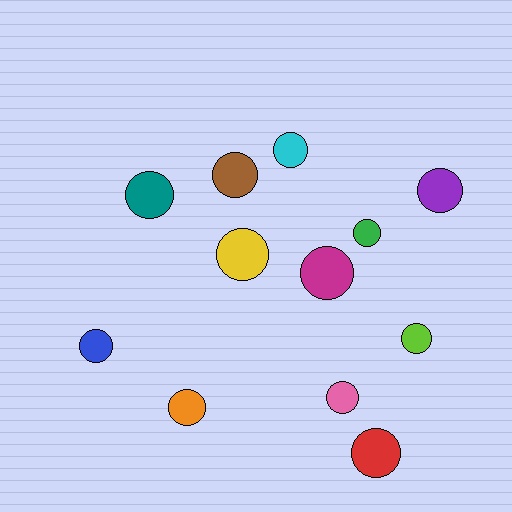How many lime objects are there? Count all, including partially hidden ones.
There is 1 lime object.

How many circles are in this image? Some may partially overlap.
There are 12 circles.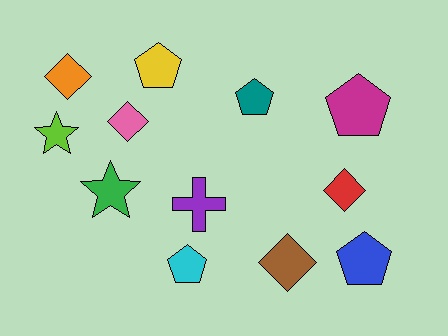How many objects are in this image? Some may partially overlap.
There are 12 objects.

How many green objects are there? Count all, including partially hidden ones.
There is 1 green object.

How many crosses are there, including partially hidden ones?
There is 1 cross.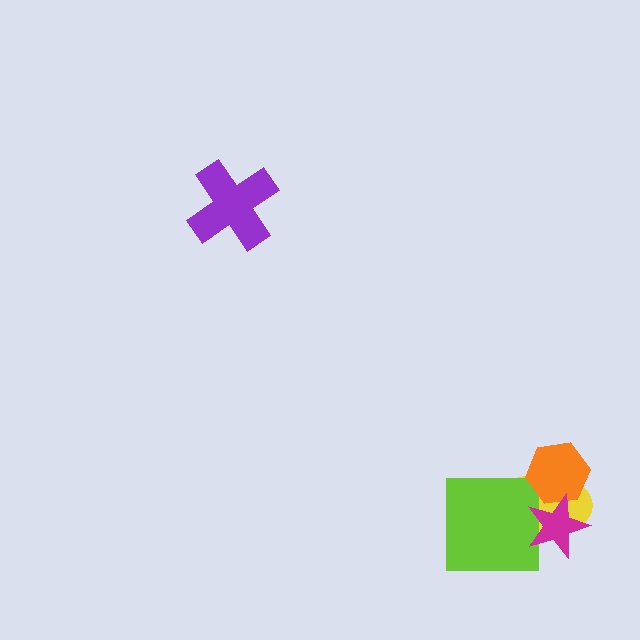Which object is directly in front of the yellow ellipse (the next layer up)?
The lime square is directly in front of the yellow ellipse.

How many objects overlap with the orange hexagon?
2 objects overlap with the orange hexagon.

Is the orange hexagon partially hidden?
Yes, it is partially covered by another shape.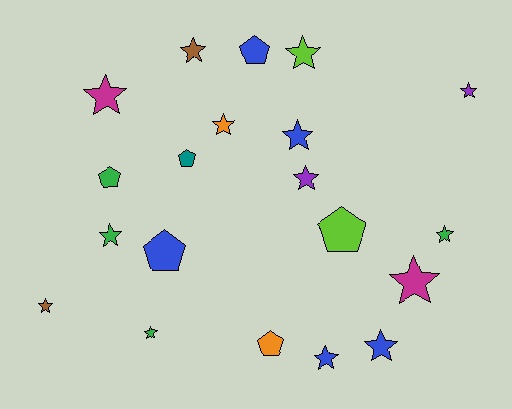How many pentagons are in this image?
There are 6 pentagons.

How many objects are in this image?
There are 20 objects.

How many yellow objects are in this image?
There are no yellow objects.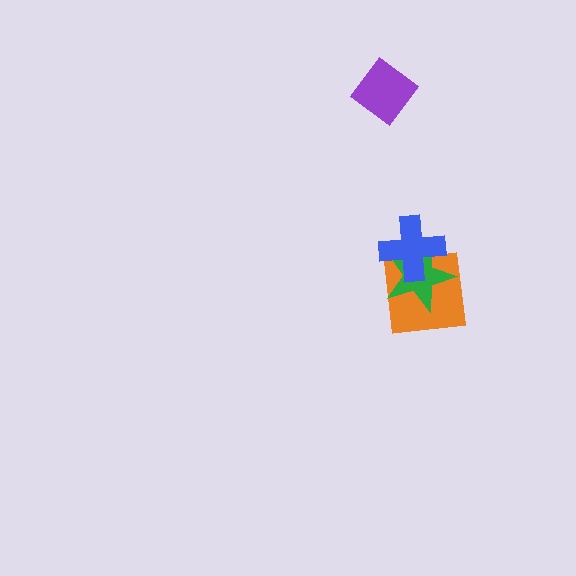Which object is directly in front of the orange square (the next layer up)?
The green star is directly in front of the orange square.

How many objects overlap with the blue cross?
2 objects overlap with the blue cross.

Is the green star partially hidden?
Yes, it is partially covered by another shape.